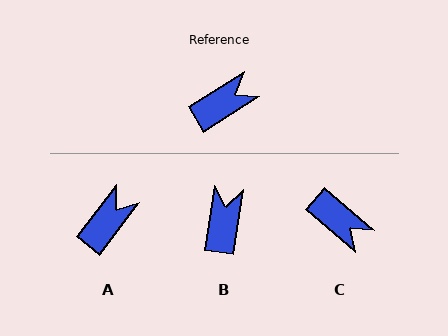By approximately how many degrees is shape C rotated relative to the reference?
Approximately 73 degrees clockwise.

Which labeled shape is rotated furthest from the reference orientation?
C, about 73 degrees away.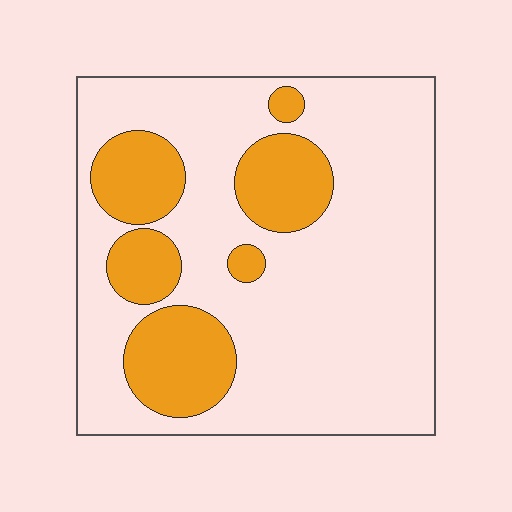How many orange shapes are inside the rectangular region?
6.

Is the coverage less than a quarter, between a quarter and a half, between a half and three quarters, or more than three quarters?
Less than a quarter.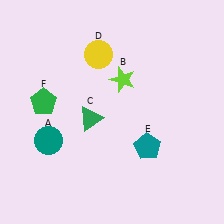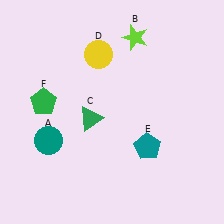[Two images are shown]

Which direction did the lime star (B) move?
The lime star (B) moved up.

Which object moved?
The lime star (B) moved up.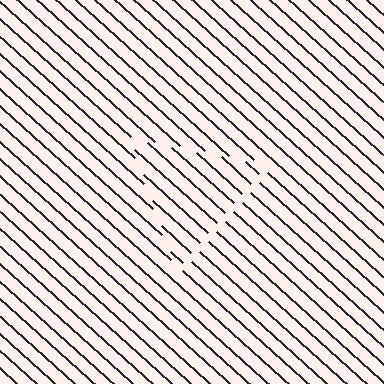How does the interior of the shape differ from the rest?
The interior of the shape contains the same grating, shifted by half a period — the contour is defined by the phase discontinuity where line-ends from the inner and outer gratings abut.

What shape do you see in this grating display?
An illusory triangle. The interior of the shape contains the same grating, shifted by half a period — the contour is defined by the phase discontinuity where line-ends from the inner and outer gratings abut.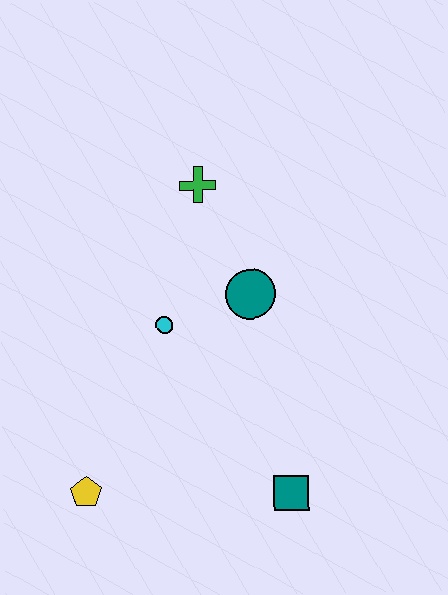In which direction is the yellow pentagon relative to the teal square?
The yellow pentagon is to the left of the teal square.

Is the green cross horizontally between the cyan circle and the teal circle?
Yes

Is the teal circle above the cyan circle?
Yes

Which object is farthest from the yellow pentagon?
The green cross is farthest from the yellow pentagon.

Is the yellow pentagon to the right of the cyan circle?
No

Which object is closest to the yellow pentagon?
The cyan circle is closest to the yellow pentagon.